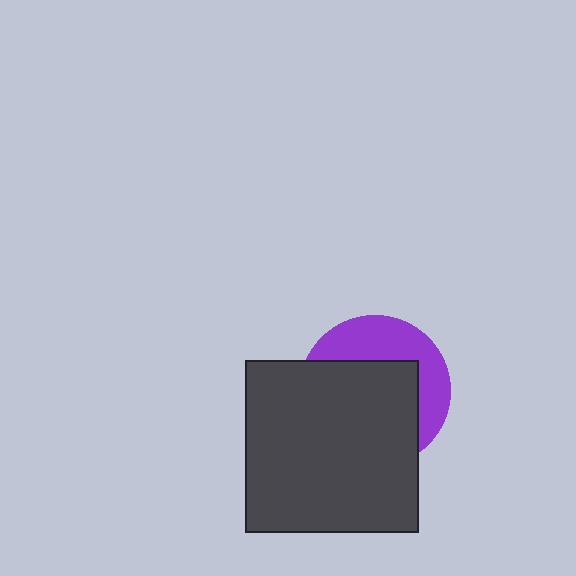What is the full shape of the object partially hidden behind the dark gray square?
The partially hidden object is a purple circle.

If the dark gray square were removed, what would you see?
You would see the complete purple circle.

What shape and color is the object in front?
The object in front is a dark gray square.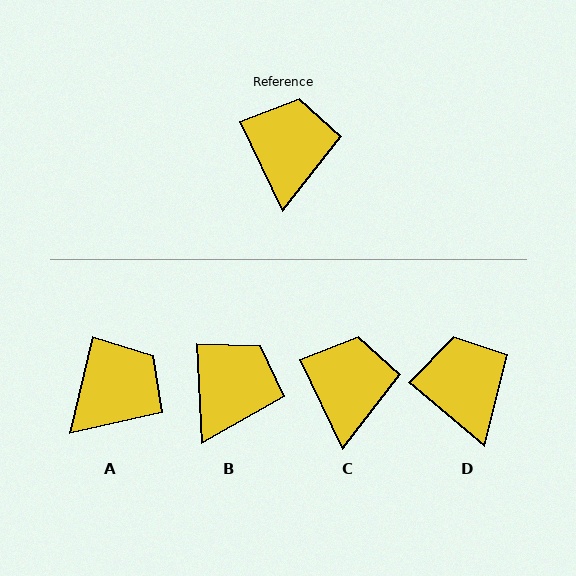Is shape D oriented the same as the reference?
No, it is off by about 24 degrees.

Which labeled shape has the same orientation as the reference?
C.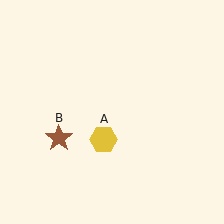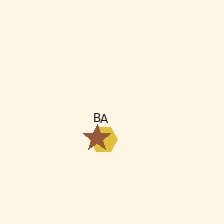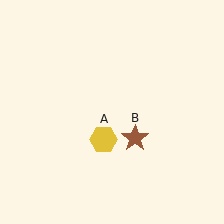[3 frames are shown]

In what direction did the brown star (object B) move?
The brown star (object B) moved right.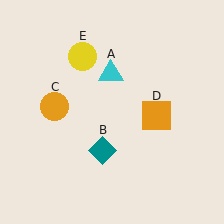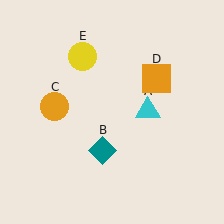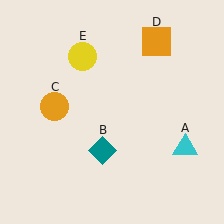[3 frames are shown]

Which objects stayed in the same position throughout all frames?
Teal diamond (object B) and orange circle (object C) and yellow circle (object E) remained stationary.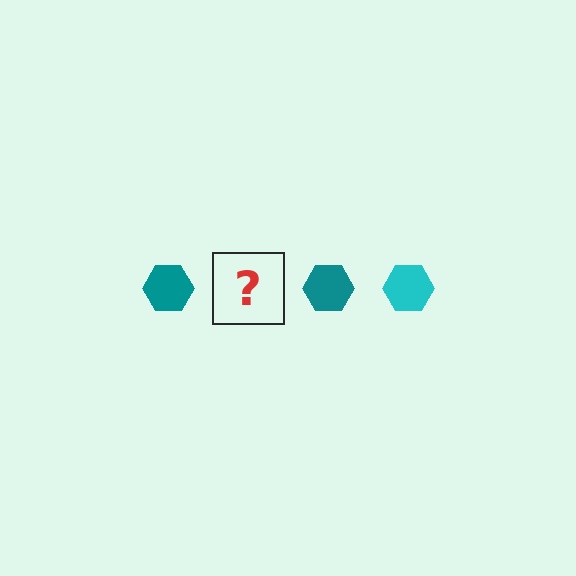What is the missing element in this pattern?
The missing element is a cyan hexagon.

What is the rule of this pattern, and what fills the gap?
The rule is that the pattern cycles through teal, cyan hexagons. The gap should be filled with a cyan hexagon.